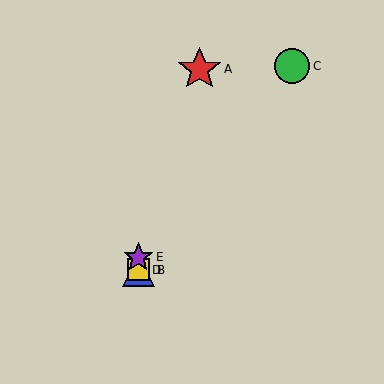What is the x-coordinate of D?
Object D is at x≈138.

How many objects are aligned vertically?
3 objects (B, D, E) are aligned vertically.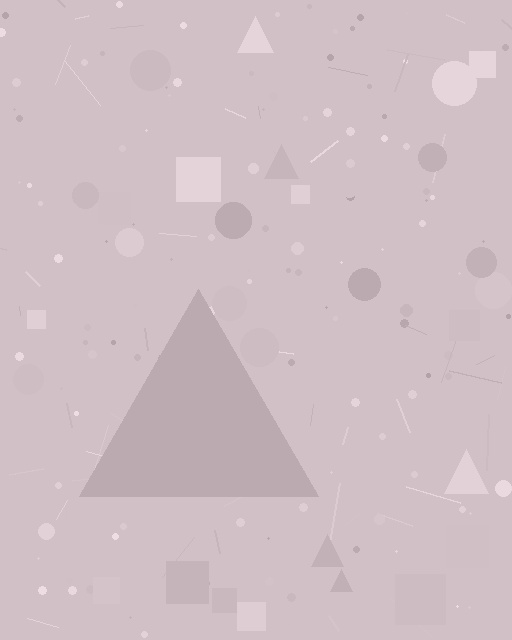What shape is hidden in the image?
A triangle is hidden in the image.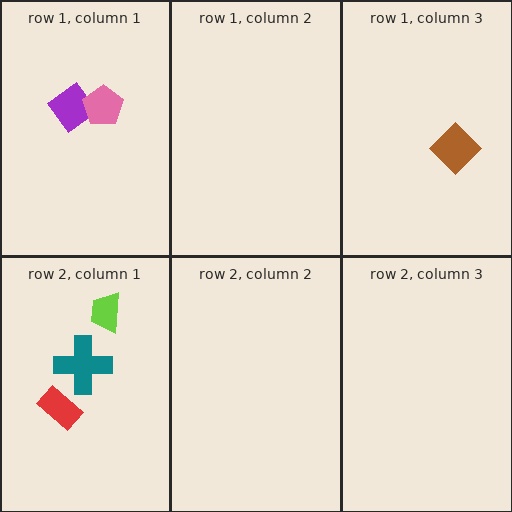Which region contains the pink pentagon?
The row 1, column 1 region.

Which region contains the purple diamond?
The row 1, column 1 region.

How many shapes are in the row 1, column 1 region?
2.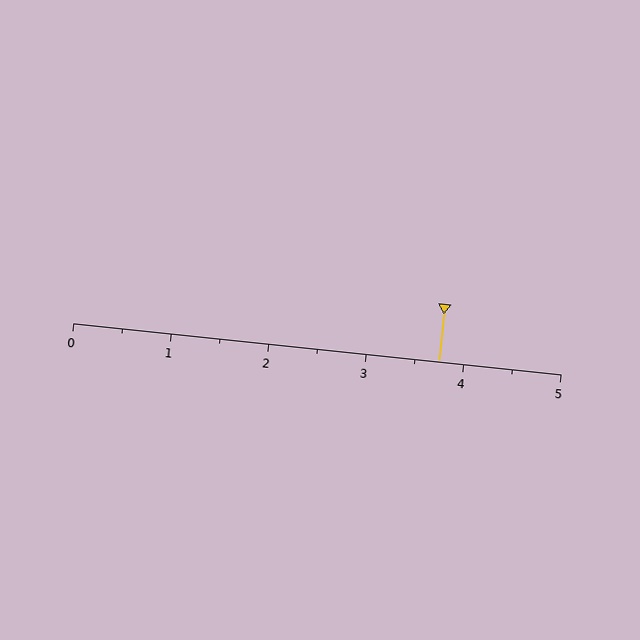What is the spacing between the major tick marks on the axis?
The major ticks are spaced 1 apart.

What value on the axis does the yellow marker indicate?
The marker indicates approximately 3.8.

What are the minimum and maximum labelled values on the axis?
The axis runs from 0 to 5.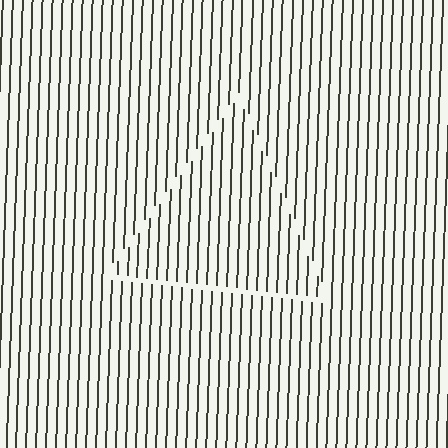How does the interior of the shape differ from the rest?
The interior of the shape contains the same grating, shifted by half a period — the contour is defined by the phase discontinuity where line-ends from the inner and outer gratings abut.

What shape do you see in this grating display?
An illusory triangle. The interior of the shape contains the same grating, shifted by half a period — the contour is defined by the phase discontinuity where line-ends from the inner and outer gratings abut.